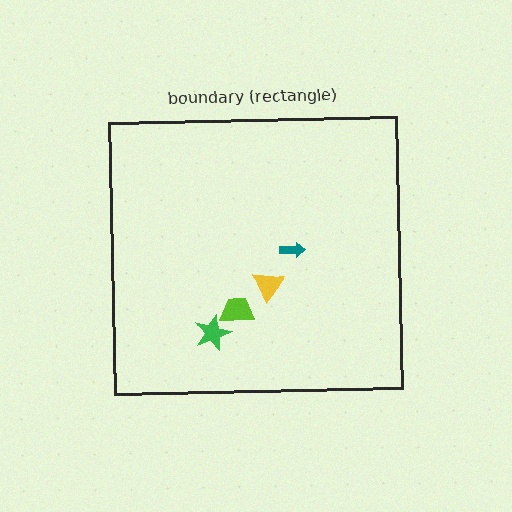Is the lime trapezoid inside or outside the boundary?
Inside.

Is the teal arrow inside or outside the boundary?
Inside.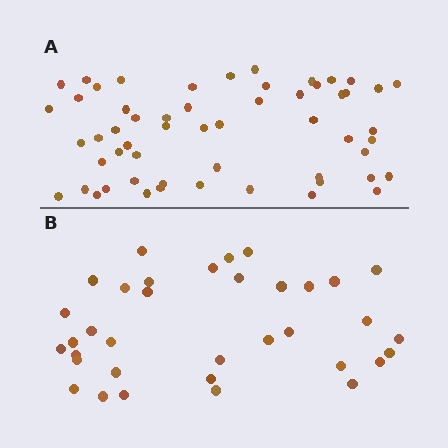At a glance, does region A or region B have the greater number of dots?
Region A (the top region) has more dots.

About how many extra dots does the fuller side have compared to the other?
Region A has approximately 20 more dots than region B.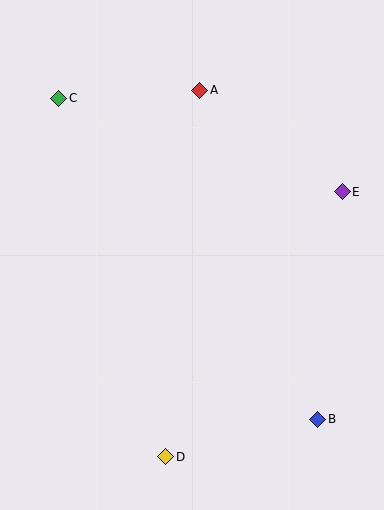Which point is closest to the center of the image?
Point E at (342, 192) is closest to the center.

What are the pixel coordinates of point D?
Point D is at (166, 457).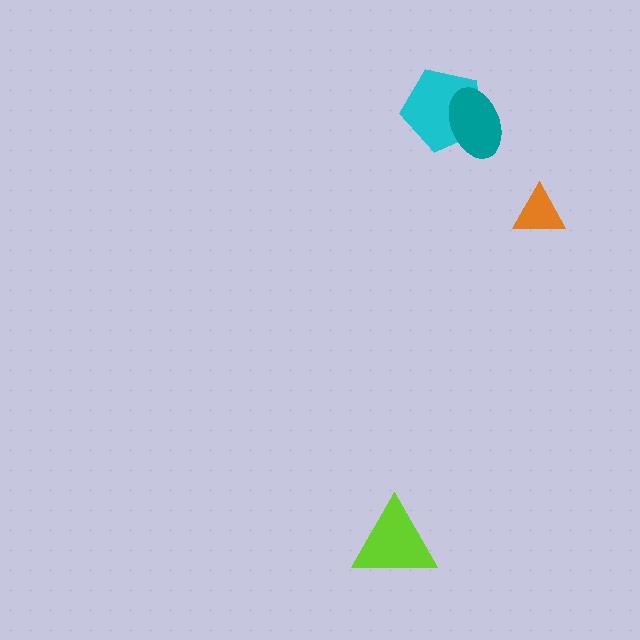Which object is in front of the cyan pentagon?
The teal ellipse is in front of the cyan pentagon.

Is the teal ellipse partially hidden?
No, no other shape covers it.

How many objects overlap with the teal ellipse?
1 object overlaps with the teal ellipse.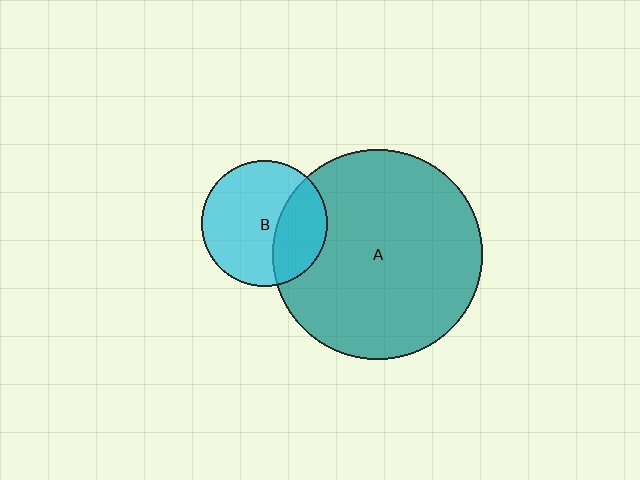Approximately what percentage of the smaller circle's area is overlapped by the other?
Approximately 30%.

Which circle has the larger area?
Circle A (teal).